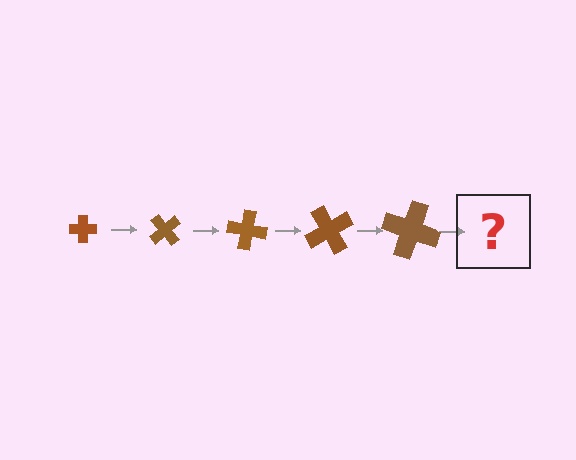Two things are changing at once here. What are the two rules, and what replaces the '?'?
The two rules are that the cross grows larger each step and it rotates 50 degrees each step. The '?' should be a cross, larger than the previous one and rotated 250 degrees from the start.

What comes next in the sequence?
The next element should be a cross, larger than the previous one and rotated 250 degrees from the start.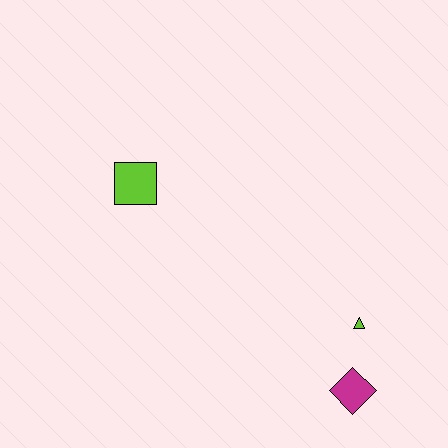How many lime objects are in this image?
There are 2 lime objects.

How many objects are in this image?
There are 3 objects.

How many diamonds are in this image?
There is 1 diamond.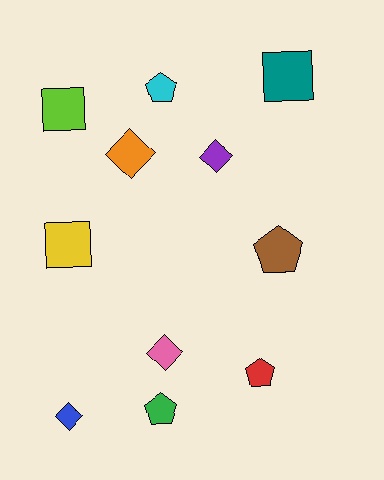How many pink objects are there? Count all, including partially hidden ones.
There is 1 pink object.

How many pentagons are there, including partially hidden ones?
There are 4 pentagons.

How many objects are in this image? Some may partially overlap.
There are 11 objects.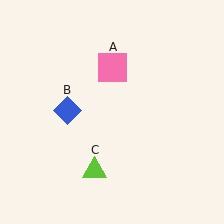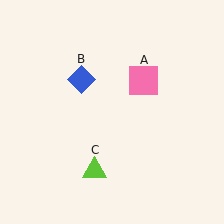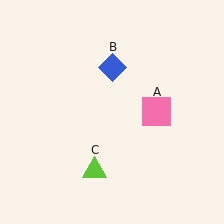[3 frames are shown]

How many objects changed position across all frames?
2 objects changed position: pink square (object A), blue diamond (object B).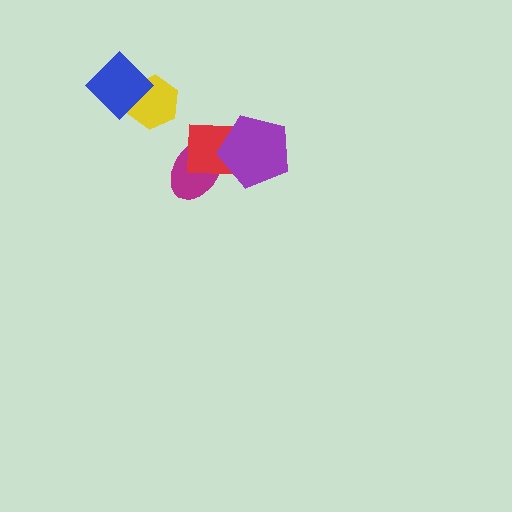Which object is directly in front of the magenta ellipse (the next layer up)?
The red square is directly in front of the magenta ellipse.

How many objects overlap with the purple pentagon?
2 objects overlap with the purple pentagon.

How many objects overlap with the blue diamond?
1 object overlaps with the blue diamond.